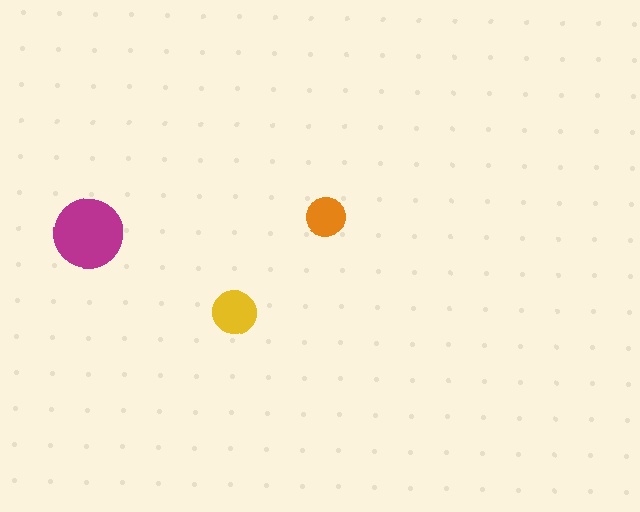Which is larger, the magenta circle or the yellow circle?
The magenta one.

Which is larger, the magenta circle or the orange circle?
The magenta one.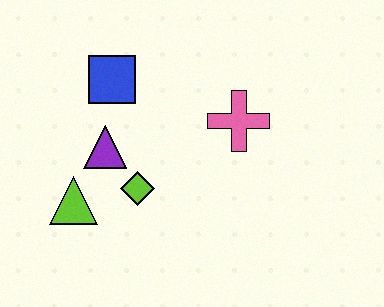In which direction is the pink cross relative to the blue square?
The pink cross is to the right of the blue square.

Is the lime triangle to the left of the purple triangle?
Yes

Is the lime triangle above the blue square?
No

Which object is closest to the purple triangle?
The lime diamond is closest to the purple triangle.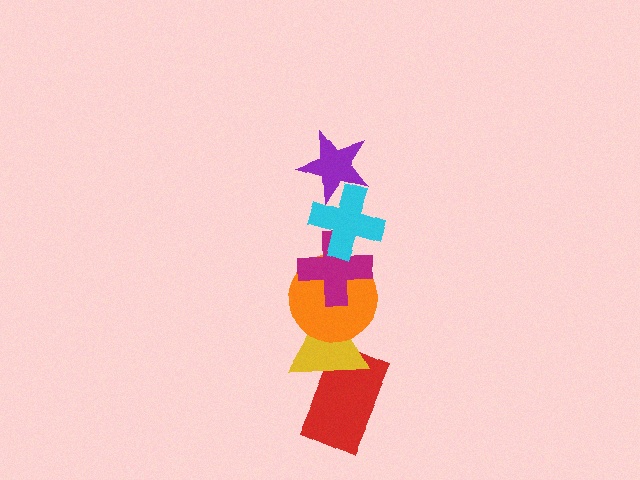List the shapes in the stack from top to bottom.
From top to bottom: the purple star, the cyan cross, the magenta cross, the orange circle, the yellow triangle, the red rectangle.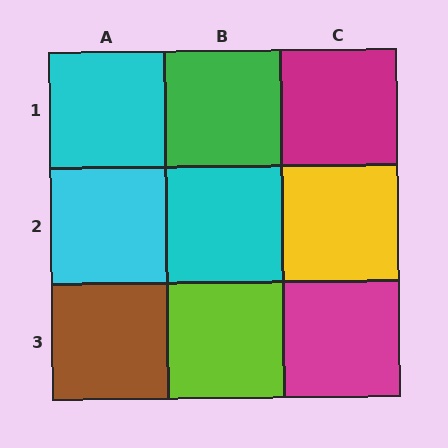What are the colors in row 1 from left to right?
Cyan, green, magenta.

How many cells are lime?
1 cell is lime.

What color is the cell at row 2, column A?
Cyan.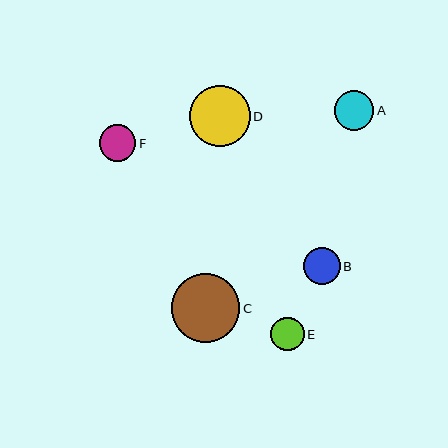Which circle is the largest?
Circle C is the largest with a size of approximately 69 pixels.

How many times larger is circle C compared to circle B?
Circle C is approximately 1.9 times the size of circle B.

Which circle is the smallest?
Circle E is the smallest with a size of approximately 33 pixels.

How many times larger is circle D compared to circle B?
Circle D is approximately 1.7 times the size of circle B.